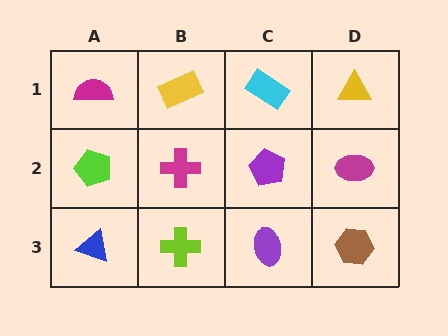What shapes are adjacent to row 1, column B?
A magenta cross (row 2, column B), a magenta semicircle (row 1, column A), a cyan rectangle (row 1, column C).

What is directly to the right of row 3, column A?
A lime cross.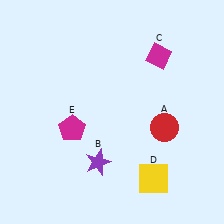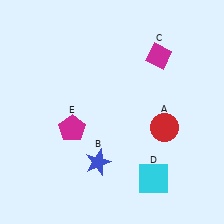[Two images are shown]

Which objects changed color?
B changed from purple to blue. D changed from yellow to cyan.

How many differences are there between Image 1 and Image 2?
There are 2 differences between the two images.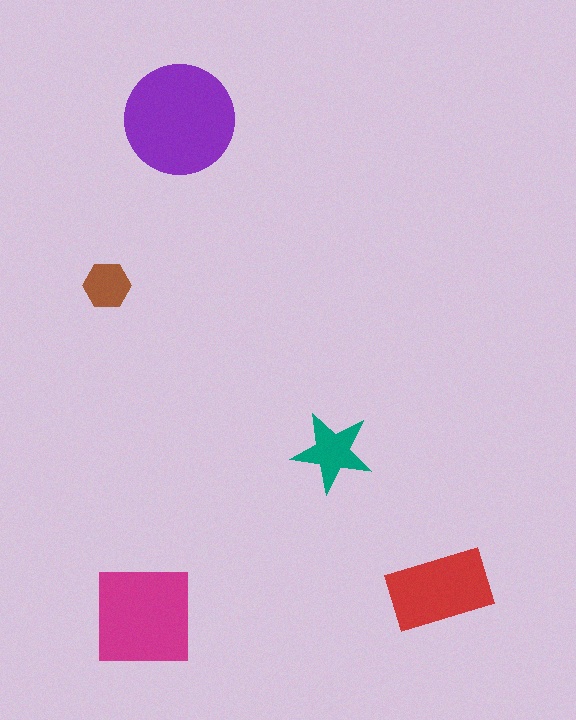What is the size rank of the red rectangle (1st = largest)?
3rd.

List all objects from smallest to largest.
The brown hexagon, the teal star, the red rectangle, the magenta square, the purple circle.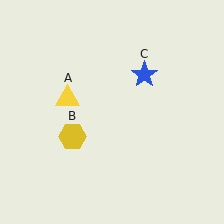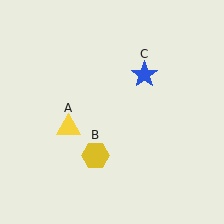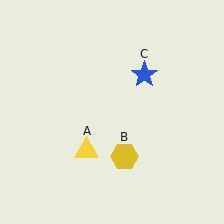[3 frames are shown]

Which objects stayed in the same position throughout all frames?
Blue star (object C) remained stationary.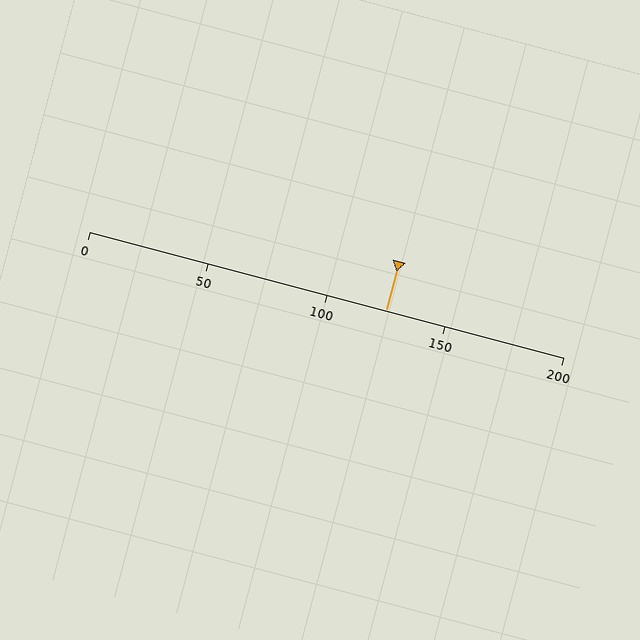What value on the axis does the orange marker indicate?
The marker indicates approximately 125.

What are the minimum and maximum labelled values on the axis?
The axis runs from 0 to 200.